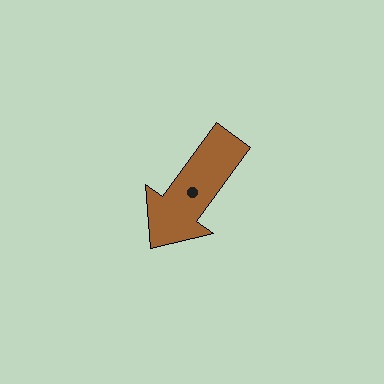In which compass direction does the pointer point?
Southwest.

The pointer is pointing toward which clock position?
Roughly 7 o'clock.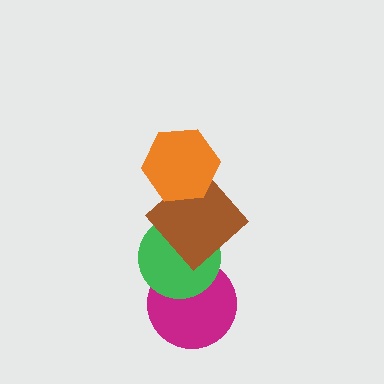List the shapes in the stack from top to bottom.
From top to bottom: the orange hexagon, the brown diamond, the green circle, the magenta circle.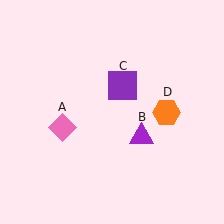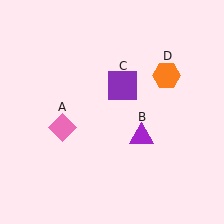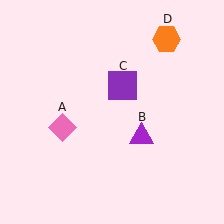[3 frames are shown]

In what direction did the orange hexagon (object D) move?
The orange hexagon (object D) moved up.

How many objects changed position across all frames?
1 object changed position: orange hexagon (object D).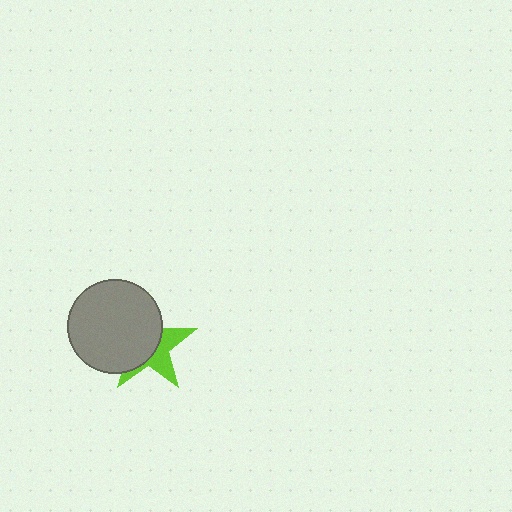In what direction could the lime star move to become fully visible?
The lime star could move right. That would shift it out from behind the gray circle entirely.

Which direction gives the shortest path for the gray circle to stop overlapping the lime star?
Moving left gives the shortest separation.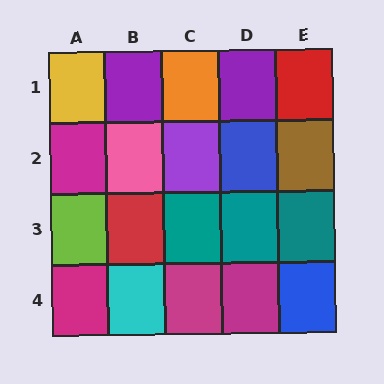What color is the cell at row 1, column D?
Purple.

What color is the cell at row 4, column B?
Cyan.